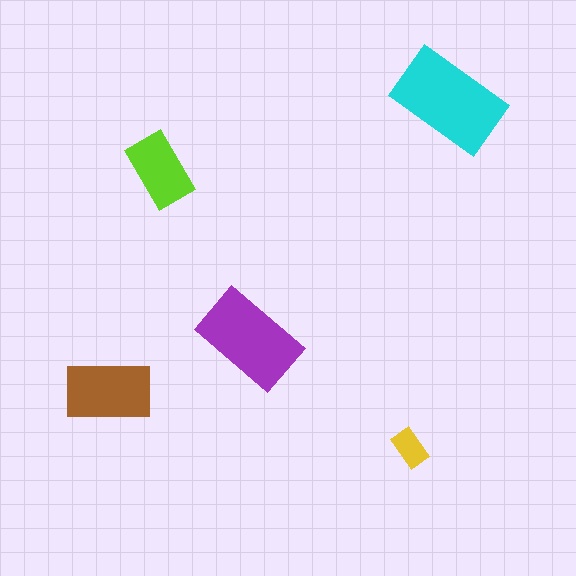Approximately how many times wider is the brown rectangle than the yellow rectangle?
About 2 times wider.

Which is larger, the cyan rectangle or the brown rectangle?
The cyan one.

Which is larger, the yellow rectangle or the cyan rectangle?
The cyan one.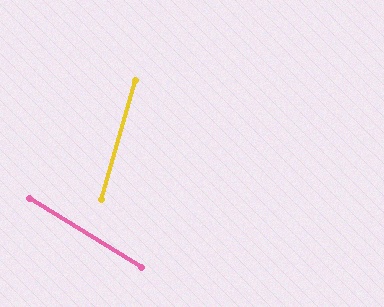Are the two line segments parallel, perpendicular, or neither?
Neither parallel nor perpendicular — they differ by about 75°.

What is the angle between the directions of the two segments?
Approximately 75 degrees.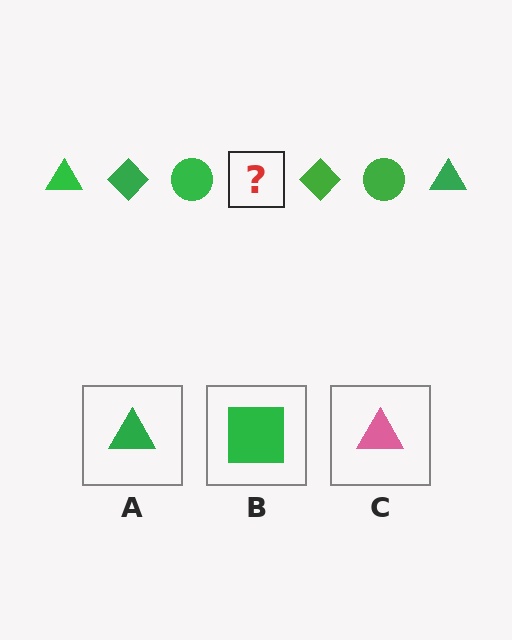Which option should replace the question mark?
Option A.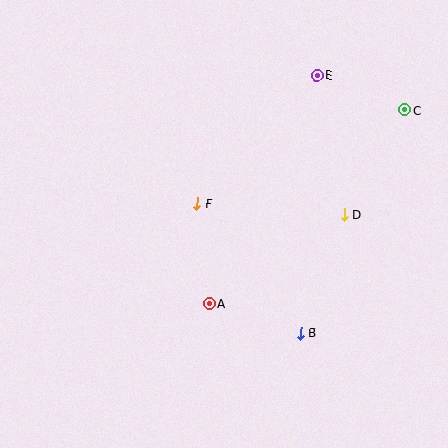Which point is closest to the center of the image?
Point F at (197, 204) is closest to the center.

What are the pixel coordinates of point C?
Point C is at (404, 110).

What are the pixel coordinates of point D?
Point D is at (344, 215).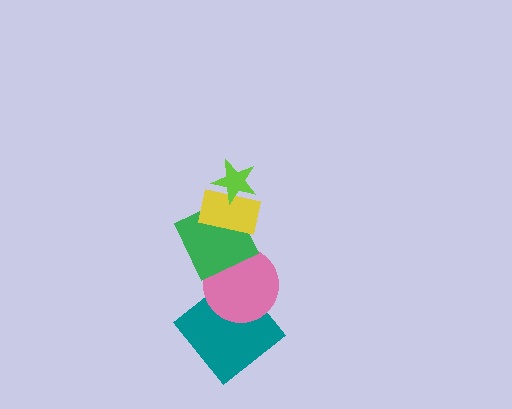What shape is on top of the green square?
The yellow rectangle is on top of the green square.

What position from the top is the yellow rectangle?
The yellow rectangle is 2nd from the top.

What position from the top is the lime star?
The lime star is 1st from the top.